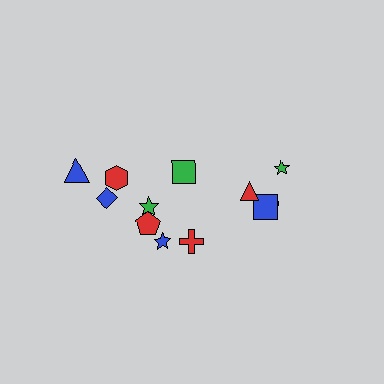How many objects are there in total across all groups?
There are 12 objects.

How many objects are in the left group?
There are 8 objects.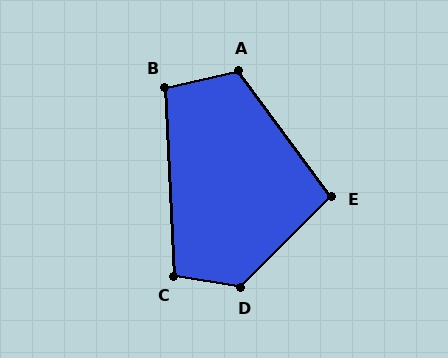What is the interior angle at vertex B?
Approximately 100 degrees (obtuse).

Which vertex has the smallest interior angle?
E, at approximately 98 degrees.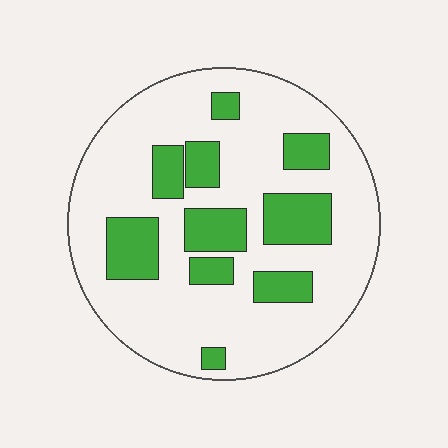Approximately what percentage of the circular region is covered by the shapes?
Approximately 25%.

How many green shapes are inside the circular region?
10.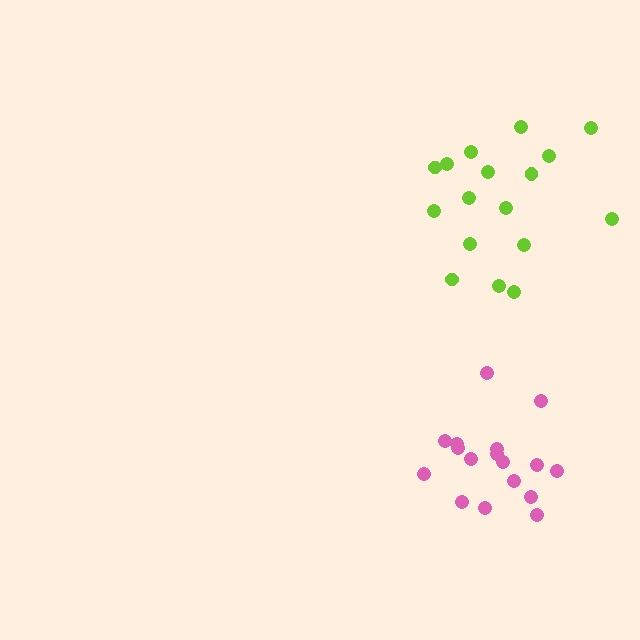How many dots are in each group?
Group 1: 17 dots, Group 2: 17 dots (34 total).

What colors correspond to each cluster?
The clusters are colored: pink, lime.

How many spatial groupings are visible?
There are 2 spatial groupings.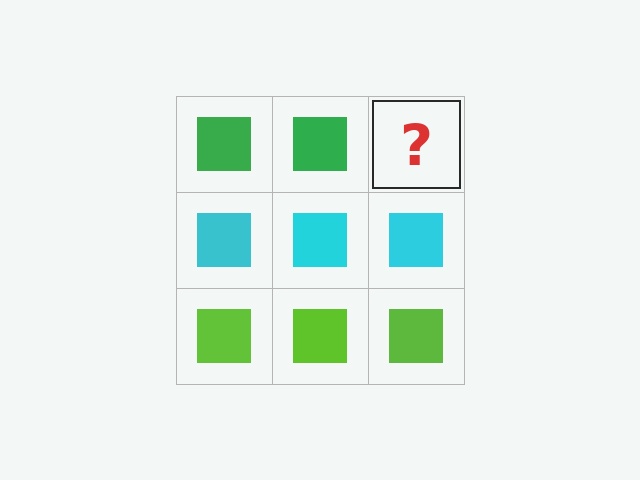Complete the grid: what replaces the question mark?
The question mark should be replaced with a green square.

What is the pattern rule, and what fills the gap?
The rule is that each row has a consistent color. The gap should be filled with a green square.